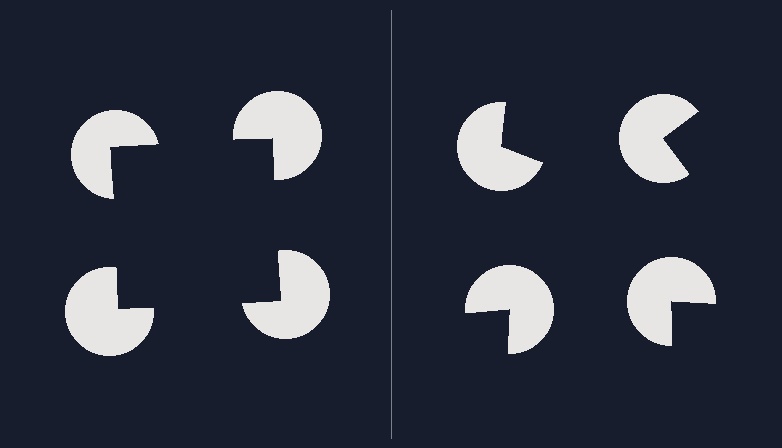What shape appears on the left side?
An illusory square.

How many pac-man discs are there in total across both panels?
8 — 4 on each side.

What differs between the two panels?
The pac-man discs are positioned identically on both sides; only the wedge orientations differ. On the left they align to a square; on the right they are misaligned.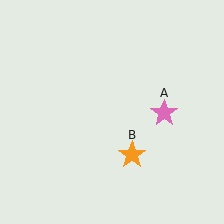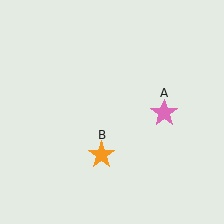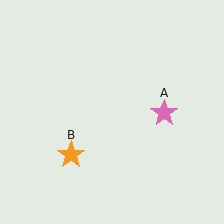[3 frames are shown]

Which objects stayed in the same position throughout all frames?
Pink star (object A) remained stationary.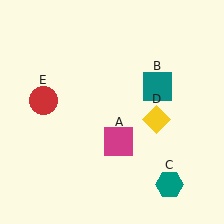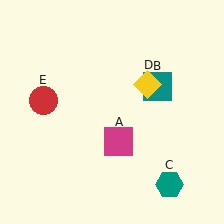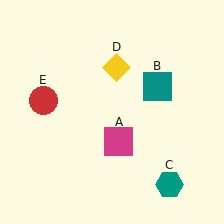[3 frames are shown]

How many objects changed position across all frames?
1 object changed position: yellow diamond (object D).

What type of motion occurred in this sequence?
The yellow diamond (object D) rotated counterclockwise around the center of the scene.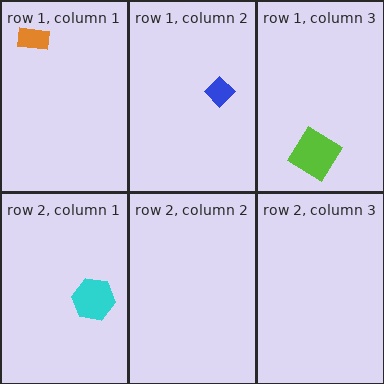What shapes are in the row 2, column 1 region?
The cyan hexagon.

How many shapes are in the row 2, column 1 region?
1.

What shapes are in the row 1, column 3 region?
The lime diamond.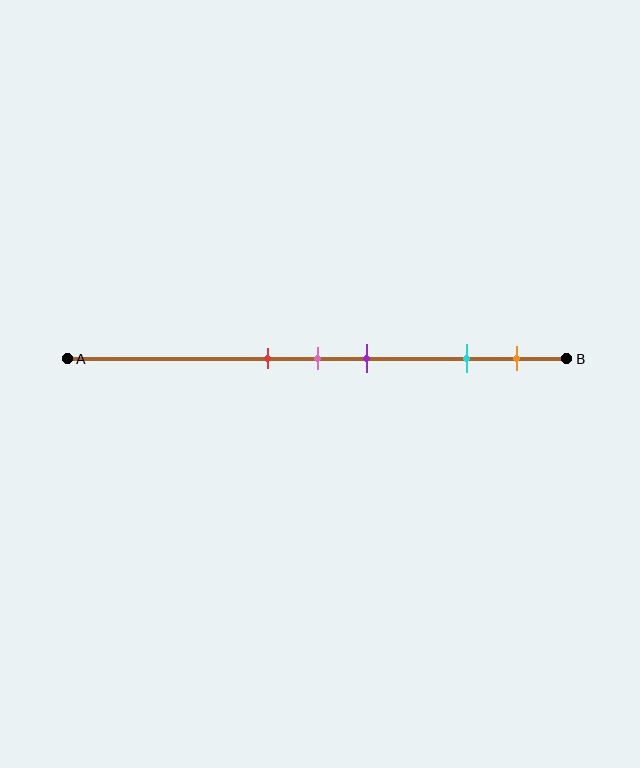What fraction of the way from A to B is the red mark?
The red mark is approximately 40% (0.4) of the way from A to B.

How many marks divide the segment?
There are 5 marks dividing the segment.